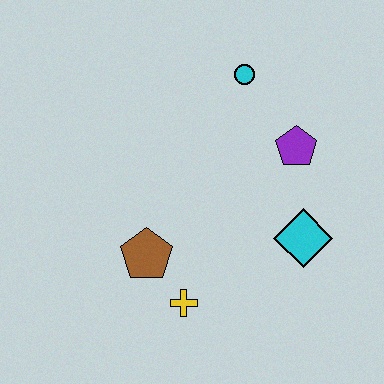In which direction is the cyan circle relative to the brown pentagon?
The cyan circle is above the brown pentagon.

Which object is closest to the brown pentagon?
The yellow cross is closest to the brown pentagon.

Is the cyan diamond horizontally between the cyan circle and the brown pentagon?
No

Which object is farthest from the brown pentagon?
The cyan circle is farthest from the brown pentagon.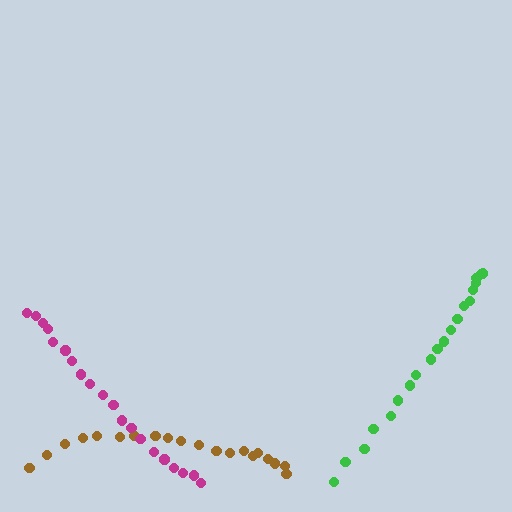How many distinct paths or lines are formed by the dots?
There are 3 distinct paths.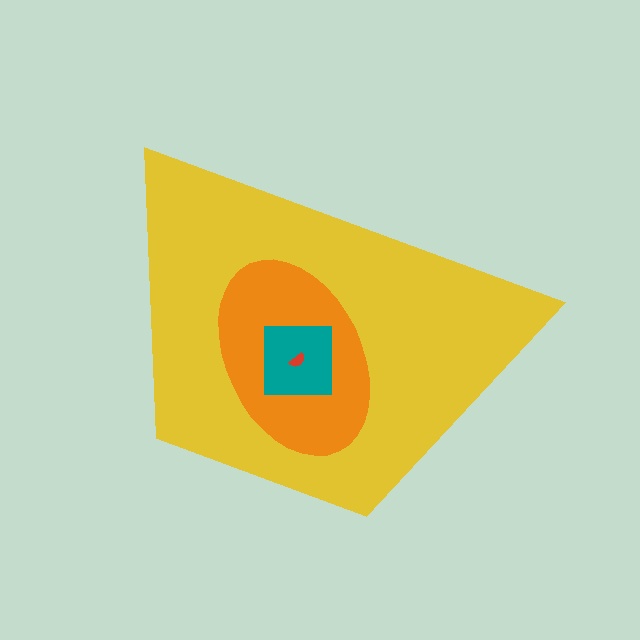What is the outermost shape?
The yellow trapezoid.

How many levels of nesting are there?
4.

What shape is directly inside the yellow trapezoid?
The orange ellipse.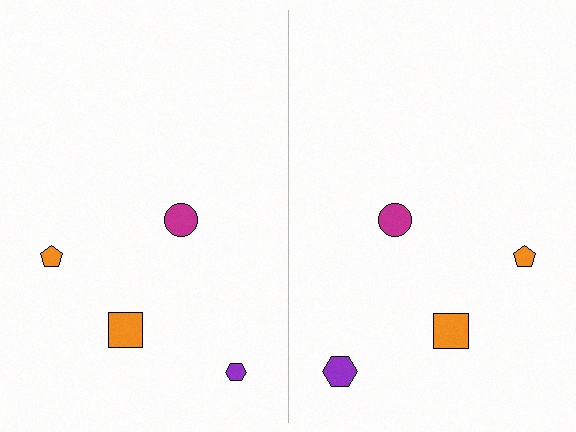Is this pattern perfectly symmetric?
No, the pattern is not perfectly symmetric. The purple hexagon on the right side has a different size than its mirror counterpart.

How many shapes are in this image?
There are 8 shapes in this image.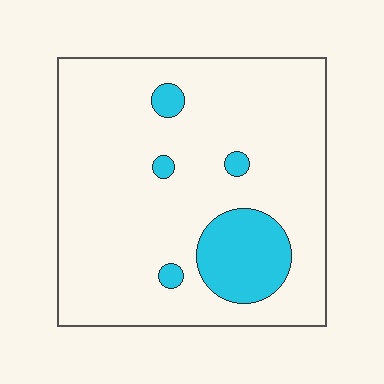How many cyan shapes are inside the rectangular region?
5.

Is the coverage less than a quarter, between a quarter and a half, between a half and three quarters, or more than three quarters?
Less than a quarter.